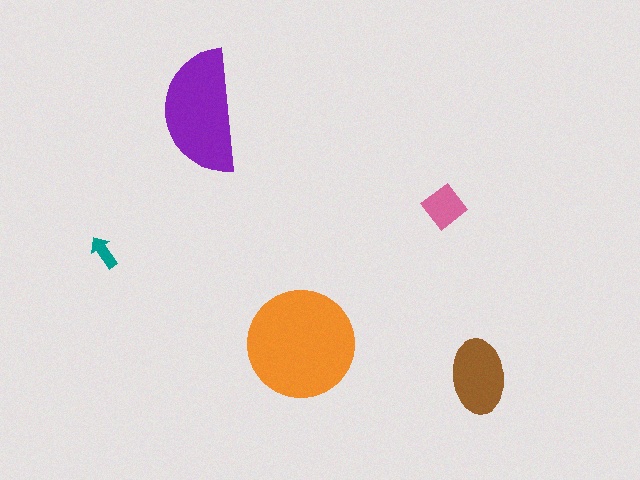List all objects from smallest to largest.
The teal arrow, the pink diamond, the brown ellipse, the purple semicircle, the orange circle.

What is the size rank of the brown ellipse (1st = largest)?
3rd.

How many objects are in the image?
There are 5 objects in the image.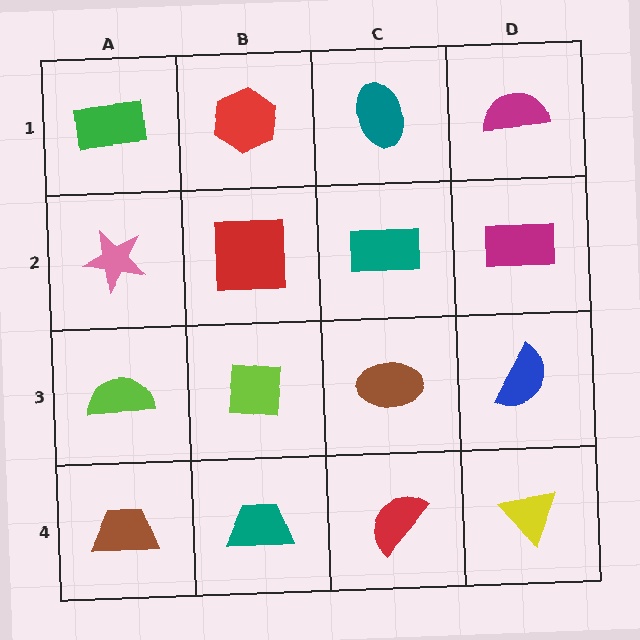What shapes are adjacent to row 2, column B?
A red hexagon (row 1, column B), a lime square (row 3, column B), a pink star (row 2, column A), a teal rectangle (row 2, column C).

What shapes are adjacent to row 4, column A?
A lime semicircle (row 3, column A), a teal trapezoid (row 4, column B).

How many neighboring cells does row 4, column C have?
3.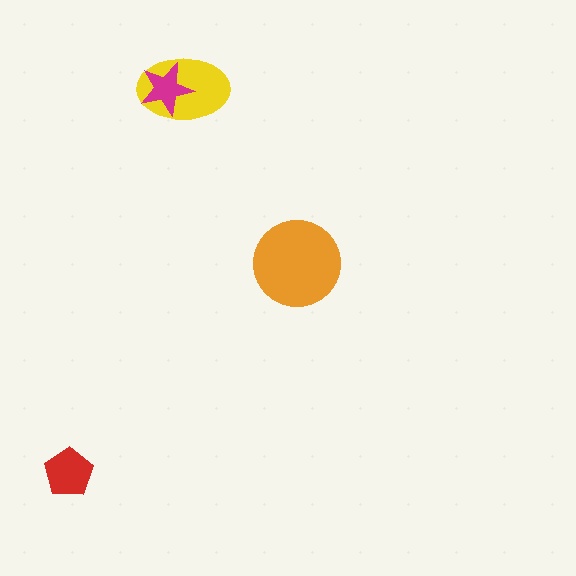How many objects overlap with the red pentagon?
0 objects overlap with the red pentagon.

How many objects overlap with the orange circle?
0 objects overlap with the orange circle.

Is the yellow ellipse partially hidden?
Yes, it is partially covered by another shape.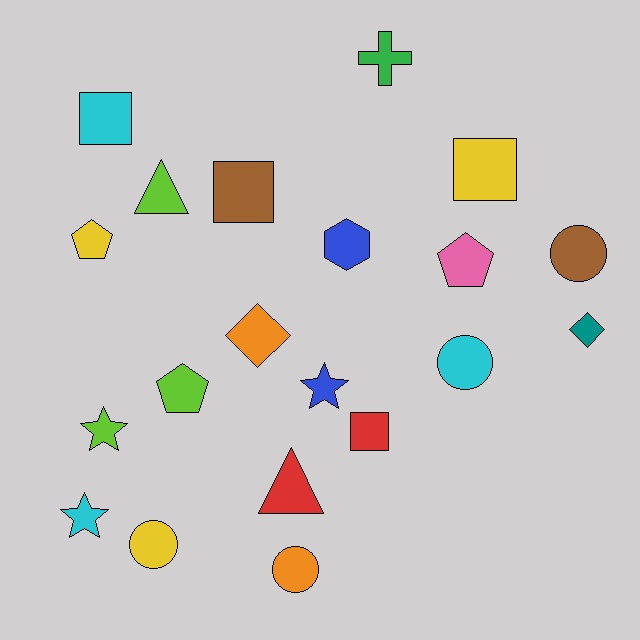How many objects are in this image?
There are 20 objects.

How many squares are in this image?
There are 4 squares.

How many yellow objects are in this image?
There are 3 yellow objects.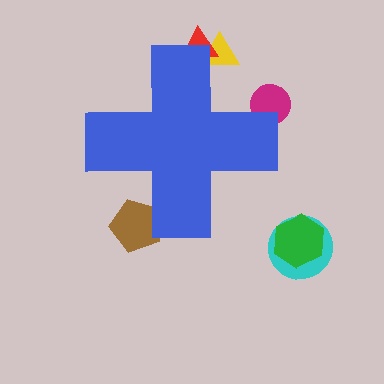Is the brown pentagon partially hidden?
Yes, the brown pentagon is partially hidden behind the blue cross.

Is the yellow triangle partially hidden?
Yes, the yellow triangle is partially hidden behind the blue cross.